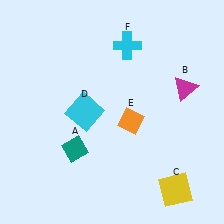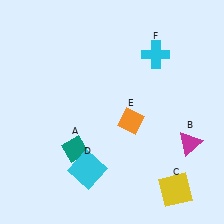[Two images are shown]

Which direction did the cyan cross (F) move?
The cyan cross (F) moved right.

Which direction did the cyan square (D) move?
The cyan square (D) moved down.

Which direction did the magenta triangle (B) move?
The magenta triangle (B) moved down.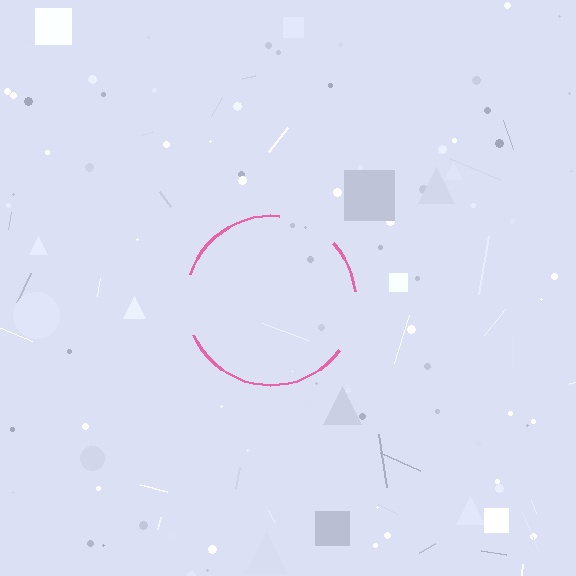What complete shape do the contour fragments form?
The contour fragments form a circle.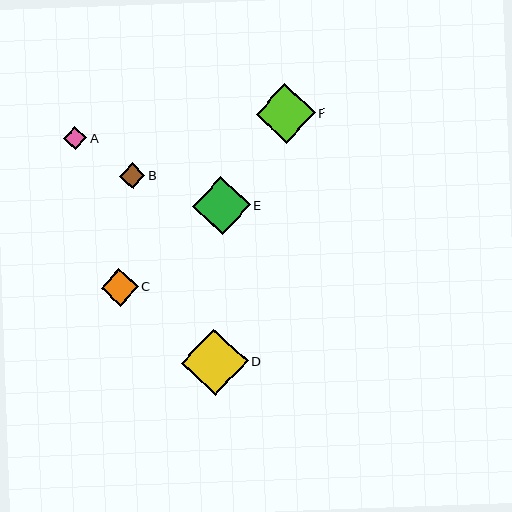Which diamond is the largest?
Diamond D is the largest with a size of approximately 66 pixels.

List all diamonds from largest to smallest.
From largest to smallest: D, F, E, C, B, A.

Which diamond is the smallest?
Diamond A is the smallest with a size of approximately 23 pixels.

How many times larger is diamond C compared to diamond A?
Diamond C is approximately 1.6 times the size of diamond A.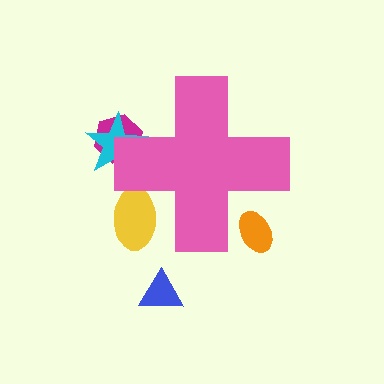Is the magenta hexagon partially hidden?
Yes, the magenta hexagon is partially hidden behind the pink cross.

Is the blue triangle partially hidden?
No, the blue triangle is fully visible.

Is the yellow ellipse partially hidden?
Yes, the yellow ellipse is partially hidden behind the pink cross.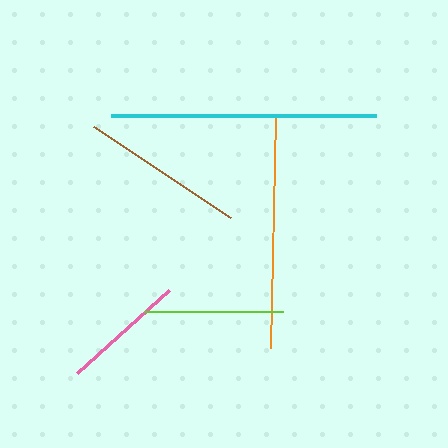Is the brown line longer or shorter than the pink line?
The brown line is longer than the pink line.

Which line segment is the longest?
The cyan line is the longest at approximately 265 pixels.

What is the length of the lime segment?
The lime segment is approximately 139 pixels long.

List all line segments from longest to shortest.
From longest to shortest: cyan, orange, brown, lime, pink.